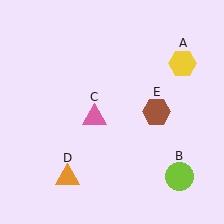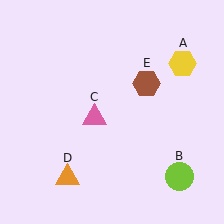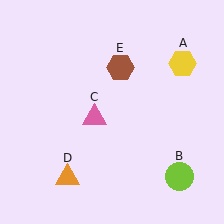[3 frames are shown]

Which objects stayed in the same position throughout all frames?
Yellow hexagon (object A) and lime circle (object B) and pink triangle (object C) and orange triangle (object D) remained stationary.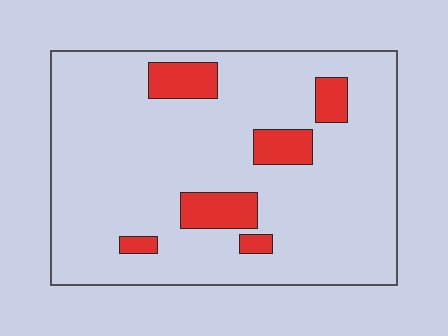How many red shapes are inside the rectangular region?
6.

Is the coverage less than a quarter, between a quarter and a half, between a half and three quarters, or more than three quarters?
Less than a quarter.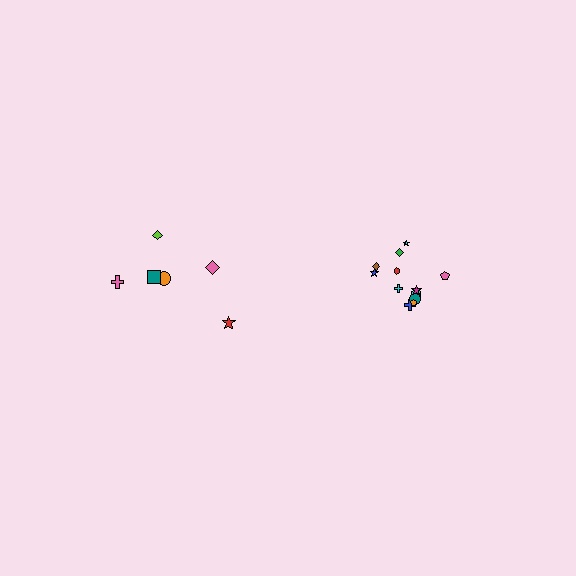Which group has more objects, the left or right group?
The right group.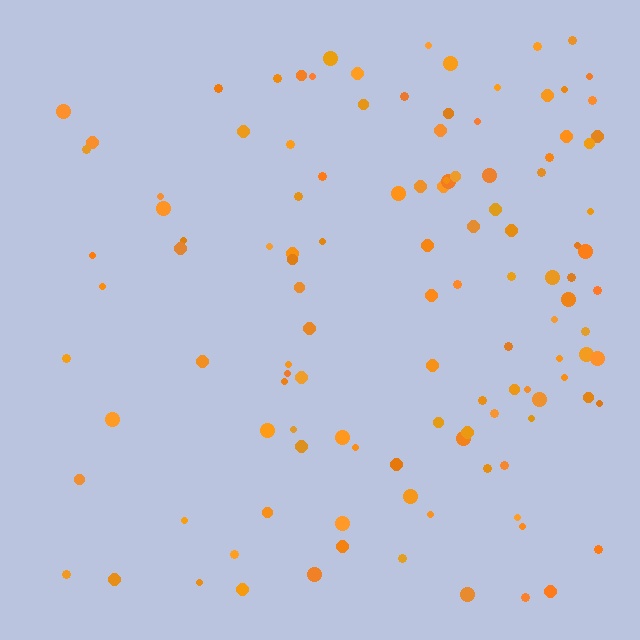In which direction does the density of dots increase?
From left to right, with the right side densest.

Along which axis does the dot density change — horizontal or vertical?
Horizontal.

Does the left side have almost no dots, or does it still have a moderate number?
Still a moderate number, just noticeably fewer than the right.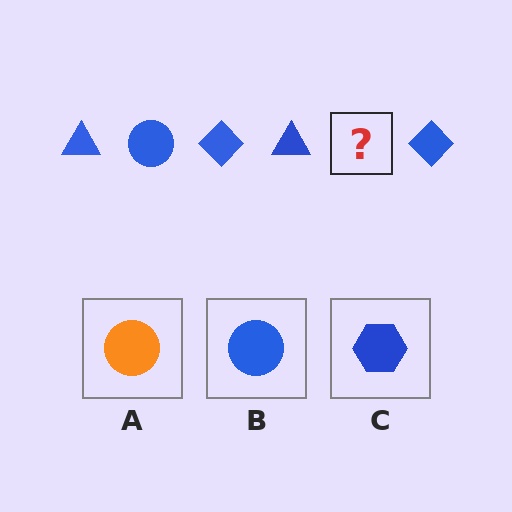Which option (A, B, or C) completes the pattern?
B.